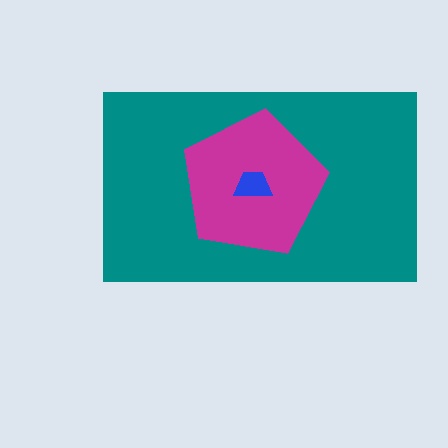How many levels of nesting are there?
3.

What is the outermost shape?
The teal rectangle.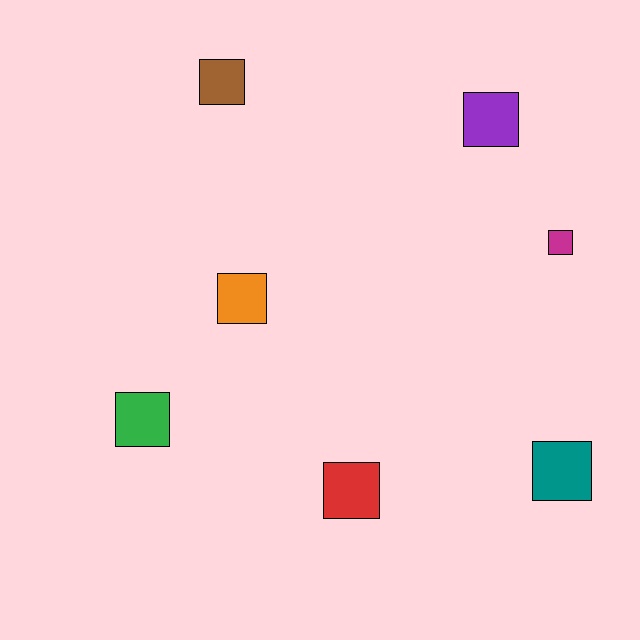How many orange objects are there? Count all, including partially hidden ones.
There is 1 orange object.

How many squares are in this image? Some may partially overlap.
There are 7 squares.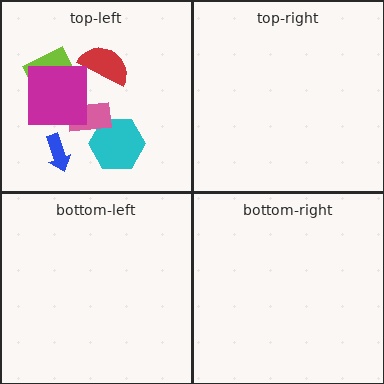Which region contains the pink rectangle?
The top-left region.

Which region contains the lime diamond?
The top-left region.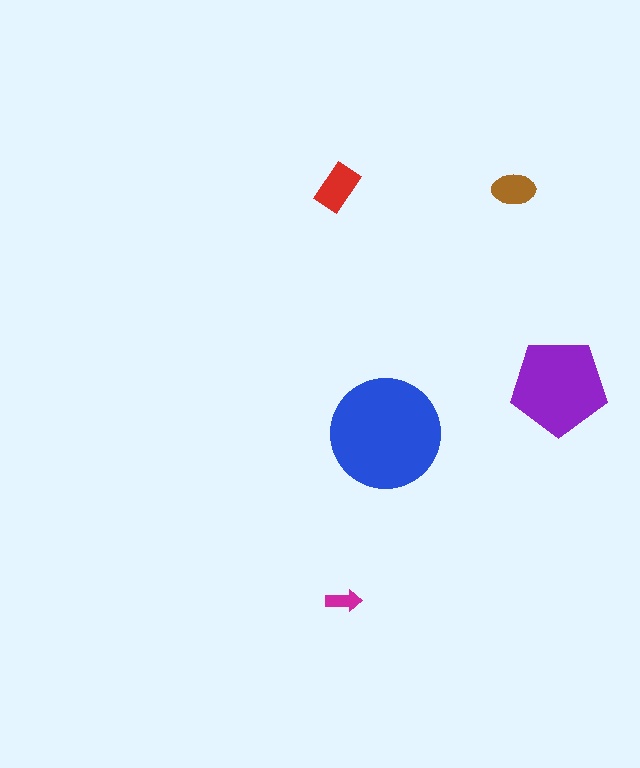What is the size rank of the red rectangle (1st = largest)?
3rd.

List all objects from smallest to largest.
The magenta arrow, the brown ellipse, the red rectangle, the purple pentagon, the blue circle.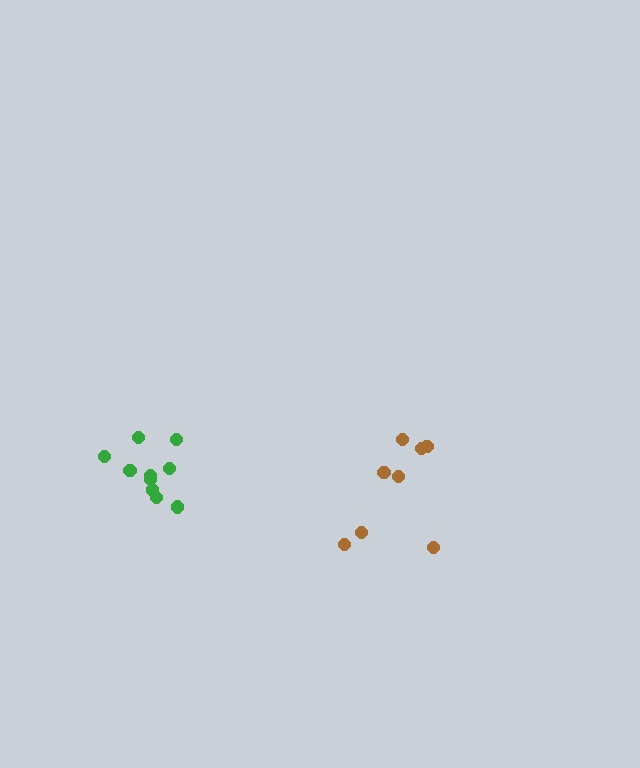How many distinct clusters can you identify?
There are 2 distinct clusters.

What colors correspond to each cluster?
The clusters are colored: brown, green.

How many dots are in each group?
Group 1: 8 dots, Group 2: 10 dots (18 total).